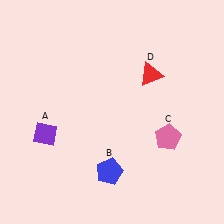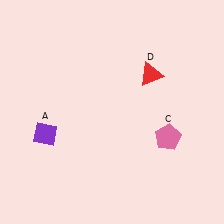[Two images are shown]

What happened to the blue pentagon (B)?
The blue pentagon (B) was removed in Image 2. It was in the bottom-left area of Image 1.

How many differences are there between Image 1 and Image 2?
There is 1 difference between the two images.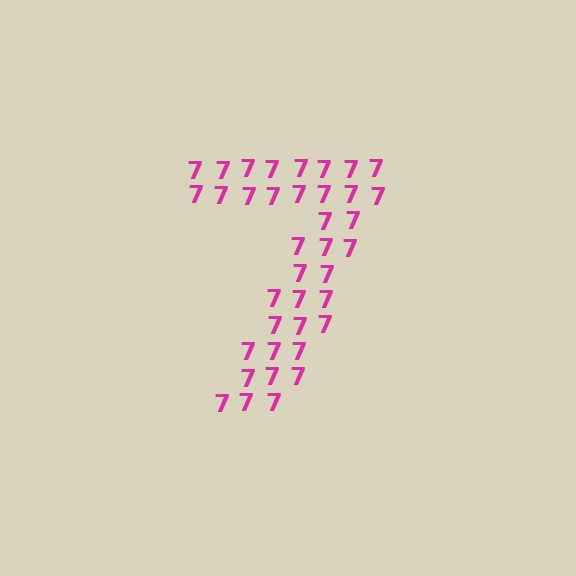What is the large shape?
The large shape is the digit 7.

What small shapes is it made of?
It is made of small digit 7's.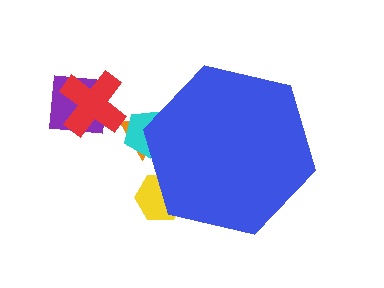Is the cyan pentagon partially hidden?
Yes, the cyan pentagon is partially hidden behind the blue hexagon.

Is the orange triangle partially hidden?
Yes, the orange triangle is partially hidden behind the blue hexagon.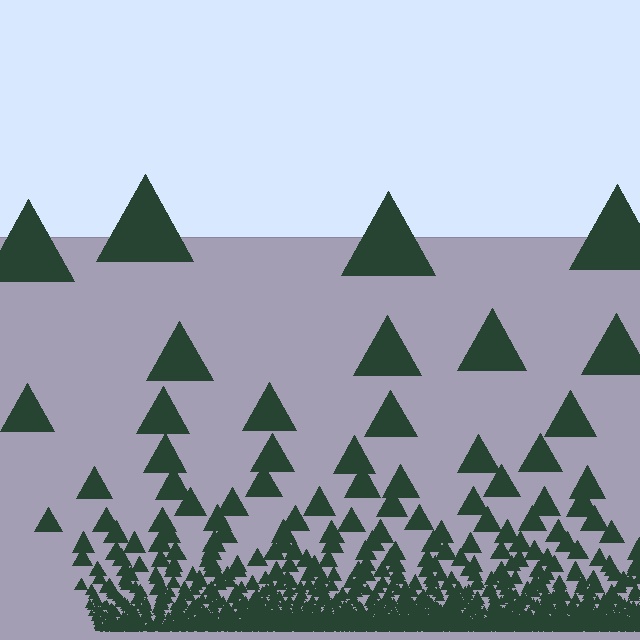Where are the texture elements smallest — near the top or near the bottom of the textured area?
Near the bottom.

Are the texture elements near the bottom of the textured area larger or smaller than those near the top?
Smaller. The gradient is inverted — elements near the bottom are smaller and denser.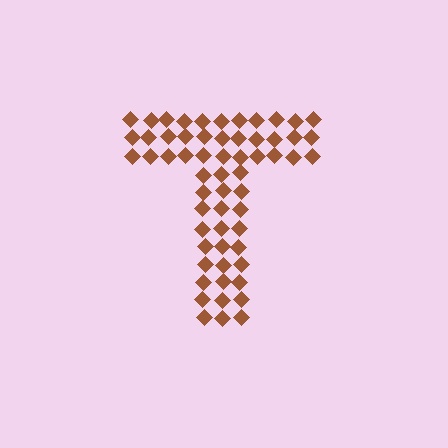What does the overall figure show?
The overall figure shows the letter T.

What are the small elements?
The small elements are diamonds.